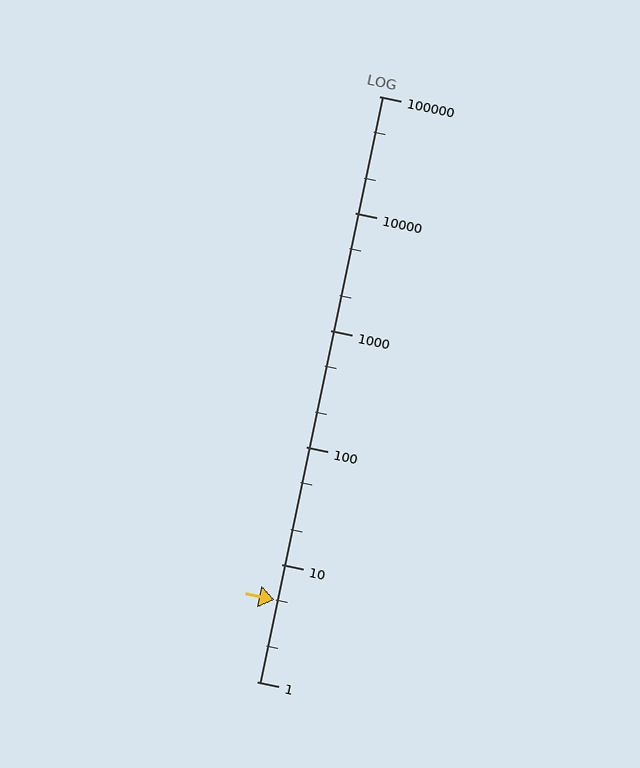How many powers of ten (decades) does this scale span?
The scale spans 5 decades, from 1 to 100000.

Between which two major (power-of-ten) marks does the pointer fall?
The pointer is between 1 and 10.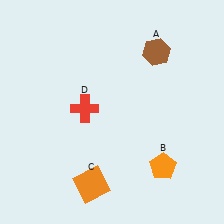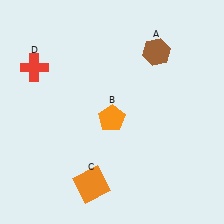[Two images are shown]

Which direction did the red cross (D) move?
The red cross (D) moved left.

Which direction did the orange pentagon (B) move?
The orange pentagon (B) moved left.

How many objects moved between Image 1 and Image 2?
2 objects moved between the two images.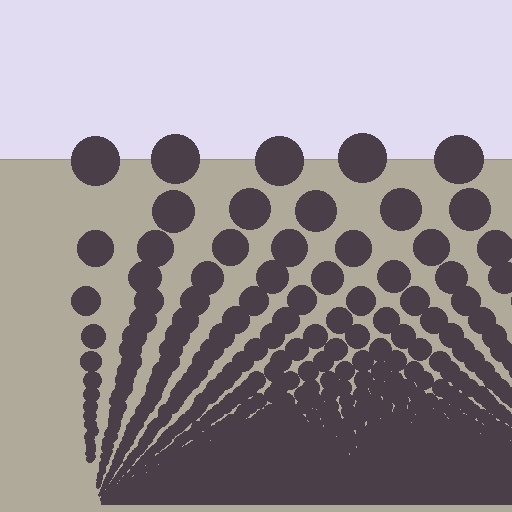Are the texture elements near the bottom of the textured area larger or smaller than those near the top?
Smaller. The gradient is inverted — elements near the bottom are smaller and denser.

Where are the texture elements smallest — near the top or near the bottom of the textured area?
Near the bottom.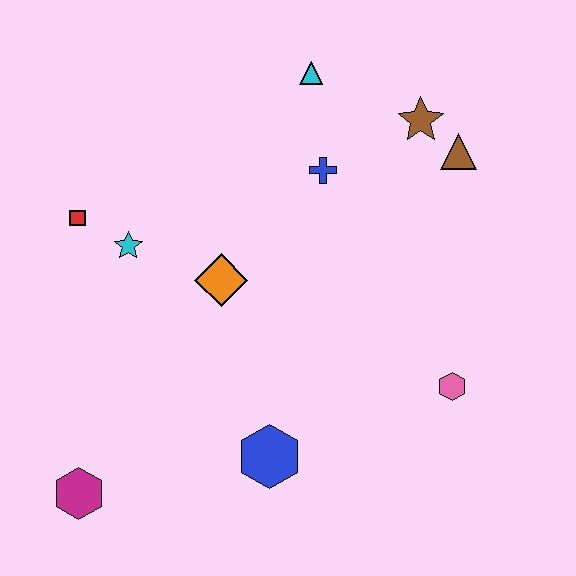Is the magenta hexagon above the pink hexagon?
No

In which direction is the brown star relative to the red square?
The brown star is to the right of the red square.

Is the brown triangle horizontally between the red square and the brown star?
No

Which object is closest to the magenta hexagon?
The blue hexagon is closest to the magenta hexagon.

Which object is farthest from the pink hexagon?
The red square is farthest from the pink hexagon.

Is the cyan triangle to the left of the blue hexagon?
No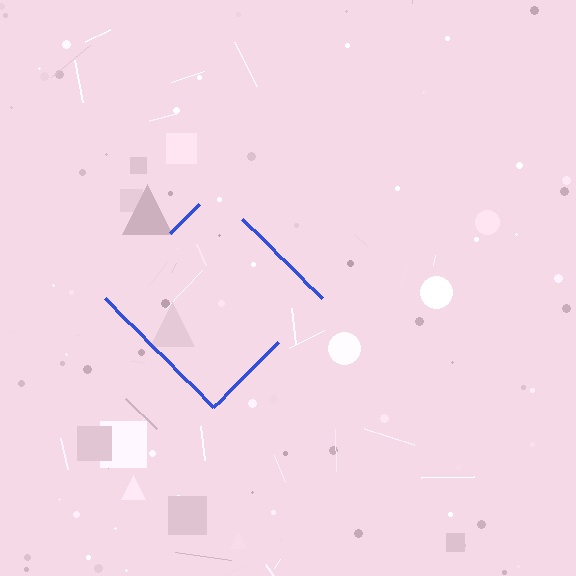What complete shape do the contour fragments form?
The contour fragments form a diamond.